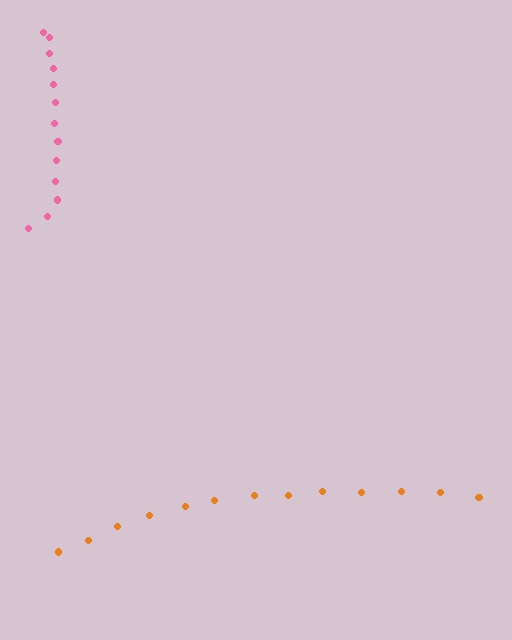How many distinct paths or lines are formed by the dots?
There are 2 distinct paths.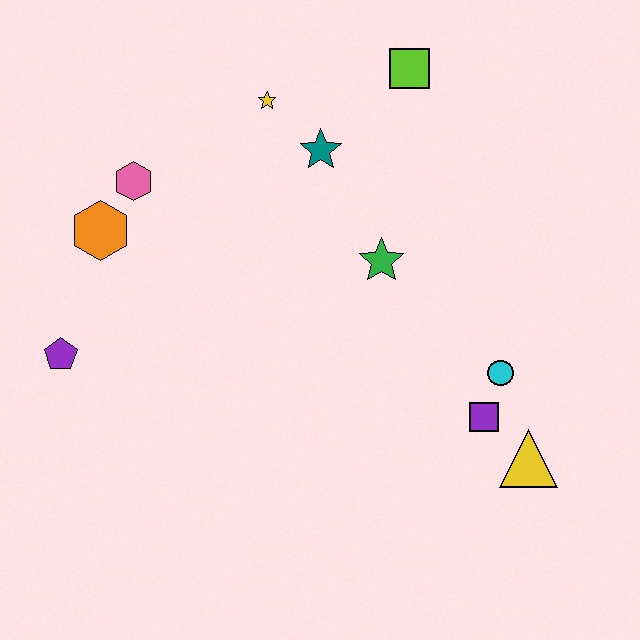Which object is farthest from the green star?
The purple pentagon is farthest from the green star.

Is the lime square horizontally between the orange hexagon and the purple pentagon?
No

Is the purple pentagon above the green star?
No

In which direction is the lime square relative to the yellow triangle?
The lime square is above the yellow triangle.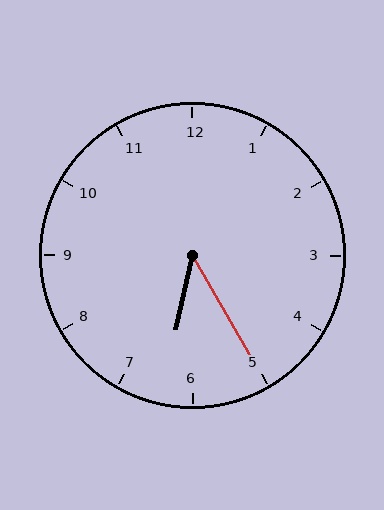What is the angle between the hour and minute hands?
Approximately 42 degrees.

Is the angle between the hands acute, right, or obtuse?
It is acute.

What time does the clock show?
6:25.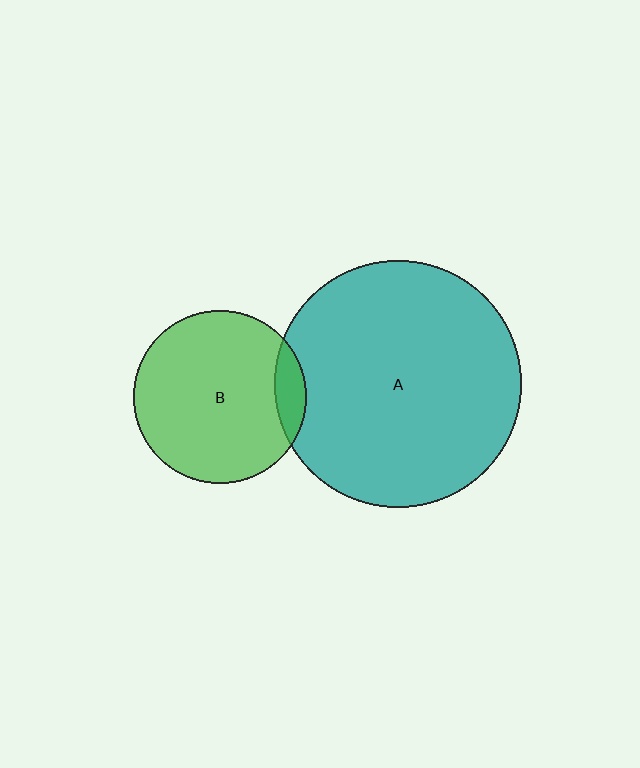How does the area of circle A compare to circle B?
Approximately 2.0 times.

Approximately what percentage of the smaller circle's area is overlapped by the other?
Approximately 10%.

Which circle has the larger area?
Circle A (teal).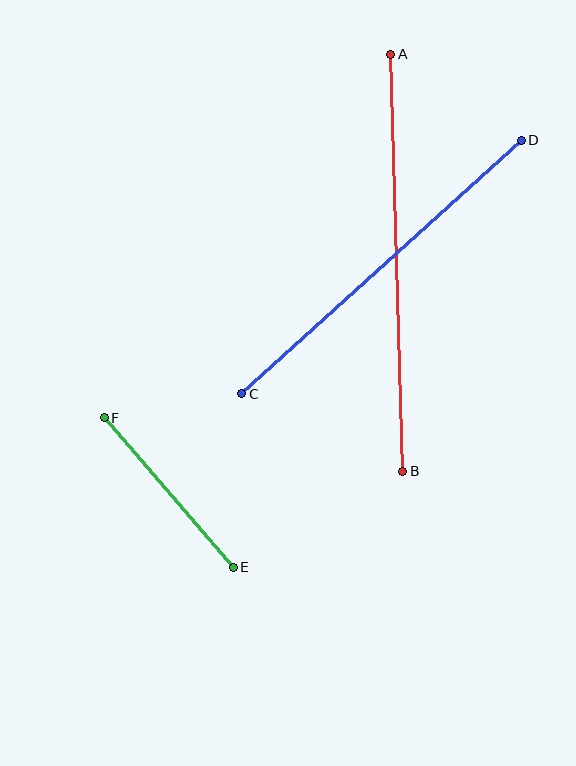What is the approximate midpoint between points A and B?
The midpoint is at approximately (397, 263) pixels.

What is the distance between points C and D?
The distance is approximately 378 pixels.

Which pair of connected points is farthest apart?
Points A and B are farthest apart.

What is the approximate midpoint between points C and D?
The midpoint is at approximately (381, 267) pixels.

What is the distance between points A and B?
The distance is approximately 418 pixels.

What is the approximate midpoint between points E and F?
The midpoint is at approximately (169, 492) pixels.